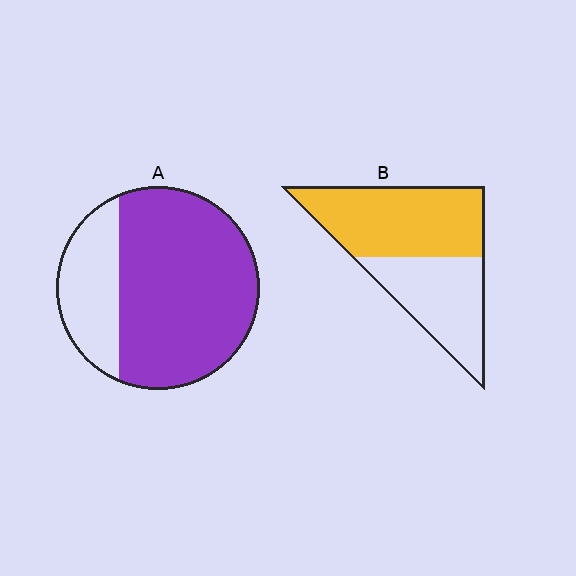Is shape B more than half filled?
Yes.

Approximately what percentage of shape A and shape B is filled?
A is approximately 75% and B is approximately 55%.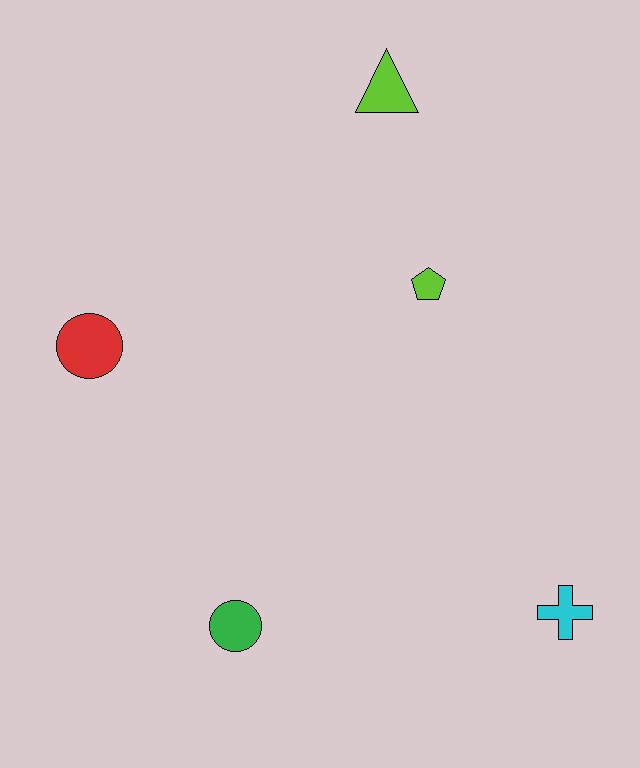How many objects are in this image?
There are 5 objects.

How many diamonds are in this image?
There are no diamonds.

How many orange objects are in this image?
There are no orange objects.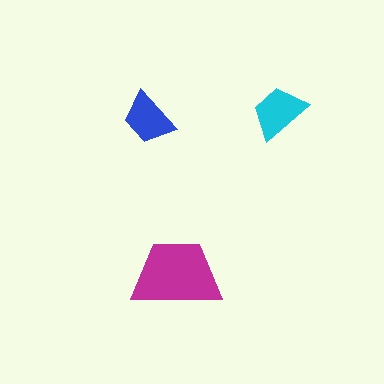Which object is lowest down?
The magenta trapezoid is bottommost.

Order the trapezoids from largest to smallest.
the magenta one, the cyan one, the blue one.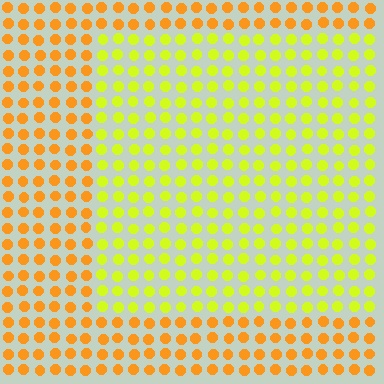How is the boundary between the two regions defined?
The boundary is defined purely by a slight shift in hue (about 39 degrees). Spacing, size, and orientation are identical on both sides.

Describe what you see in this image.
The image is filled with small orange elements in a uniform arrangement. A rectangle-shaped region is visible where the elements are tinted to a slightly different hue, forming a subtle color boundary.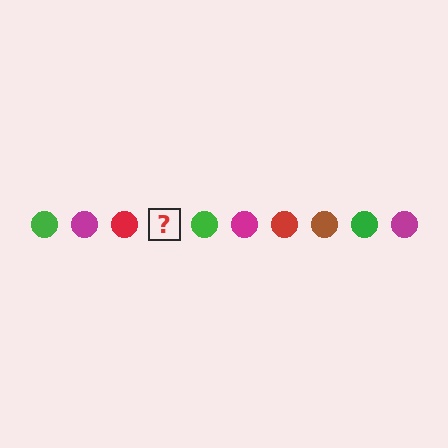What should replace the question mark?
The question mark should be replaced with a brown circle.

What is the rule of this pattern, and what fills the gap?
The rule is that the pattern cycles through green, magenta, red, brown circles. The gap should be filled with a brown circle.